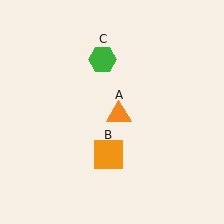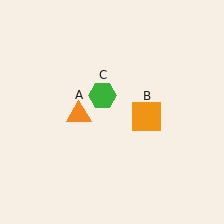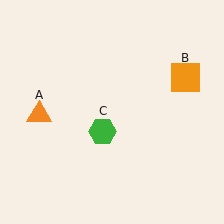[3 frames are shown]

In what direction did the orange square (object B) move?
The orange square (object B) moved up and to the right.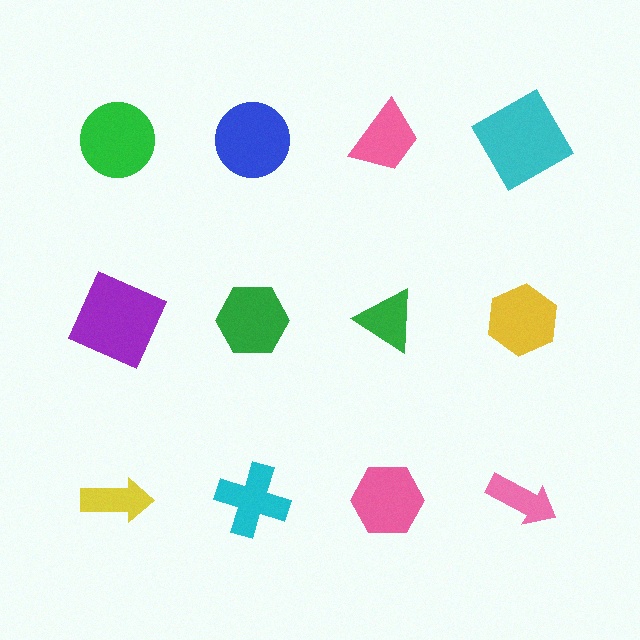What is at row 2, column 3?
A green triangle.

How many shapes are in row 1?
4 shapes.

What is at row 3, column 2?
A cyan cross.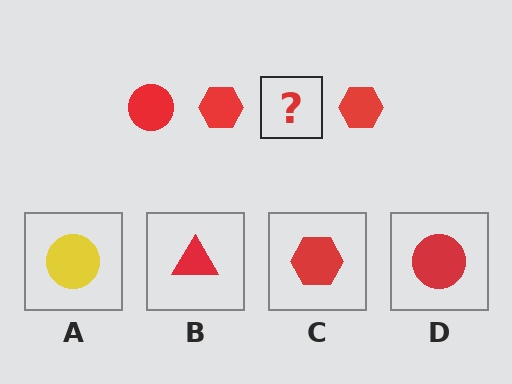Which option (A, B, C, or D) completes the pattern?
D.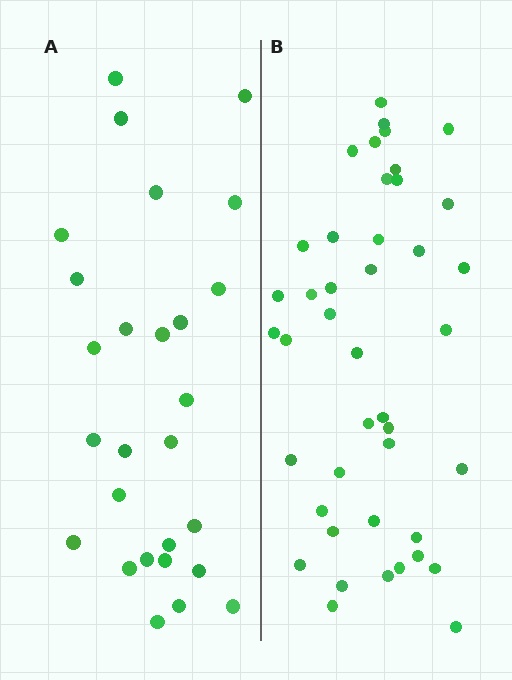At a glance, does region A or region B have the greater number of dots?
Region B (the right region) has more dots.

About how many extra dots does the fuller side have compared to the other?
Region B has approximately 15 more dots than region A.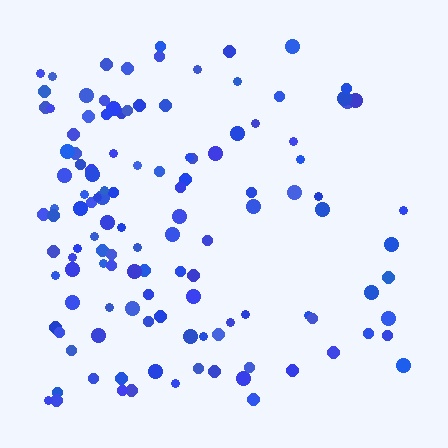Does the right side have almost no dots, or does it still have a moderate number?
Still a moderate number, just noticeably fewer than the left.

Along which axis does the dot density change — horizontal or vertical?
Horizontal.